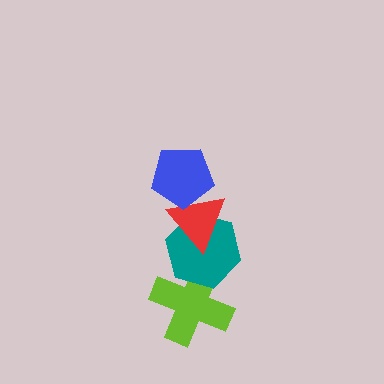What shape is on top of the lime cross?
The teal hexagon is on top of the lime cross.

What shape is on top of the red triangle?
The blue pentagon is on top of the red triangle.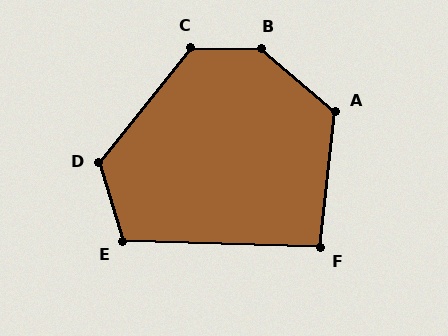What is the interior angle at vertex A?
Approximately 124 degrees (obtuse).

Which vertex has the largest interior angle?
B, at approximately 141 degrees.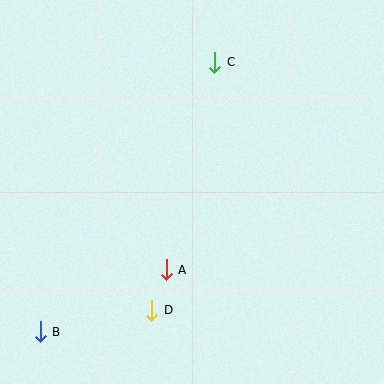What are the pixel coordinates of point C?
Point C is at (215, 62).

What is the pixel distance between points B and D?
The distance between B and D is 114 pixels.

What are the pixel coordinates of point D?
Point D is at (152, 310).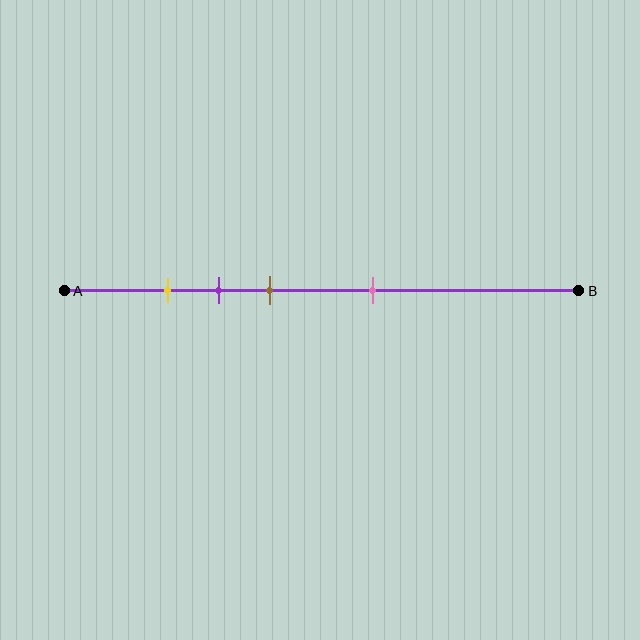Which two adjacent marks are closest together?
The yellow and purple marks are the closest adjacent pair.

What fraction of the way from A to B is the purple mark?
The purple mark is approximately 30% (0.3) of the way from A to B.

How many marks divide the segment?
There are 4 marks dividing the segment.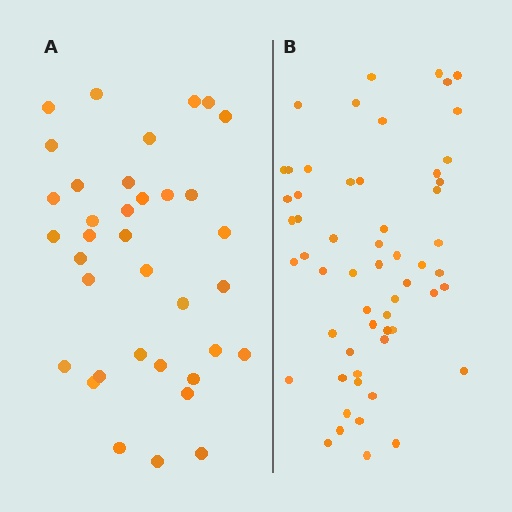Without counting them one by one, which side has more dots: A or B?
Region B (the right region) has more dots.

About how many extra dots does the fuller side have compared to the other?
Region B has approximately 20 more dots than region A.